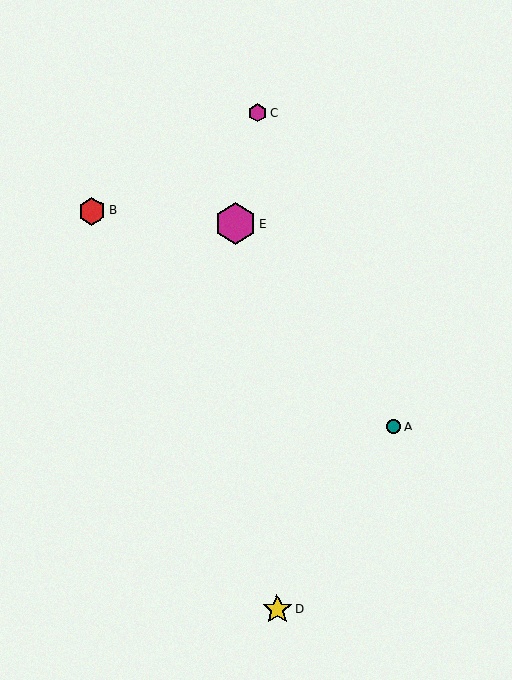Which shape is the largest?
The magenta hexagon (labeled E) is the largest.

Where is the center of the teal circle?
The center of the teal circle is at (393, 426).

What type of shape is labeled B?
Shape B is a red hexagon.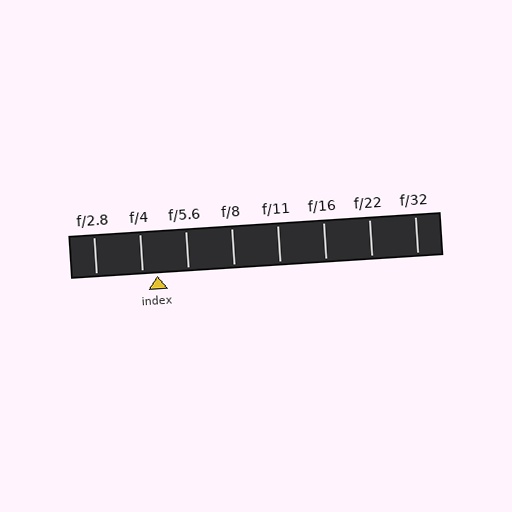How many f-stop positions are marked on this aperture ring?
There are 8 f-stop positions marked.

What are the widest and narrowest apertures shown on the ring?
The widest aperture shown is f/2.8 and the narrowest is f/32.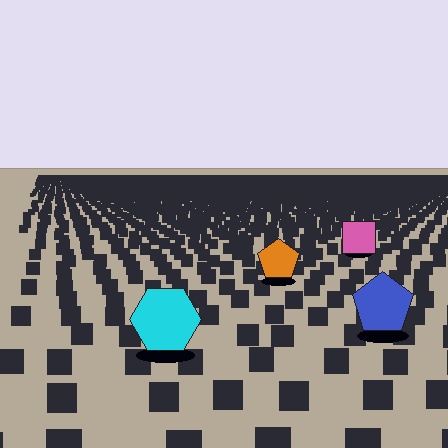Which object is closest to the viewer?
The cyan hexagon is closest. The texture marks near it are larger and more spread out.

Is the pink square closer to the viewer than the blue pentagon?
No. The blue pentagon is closer — you can tell from the texture gradient: the ground texture is coarser near it.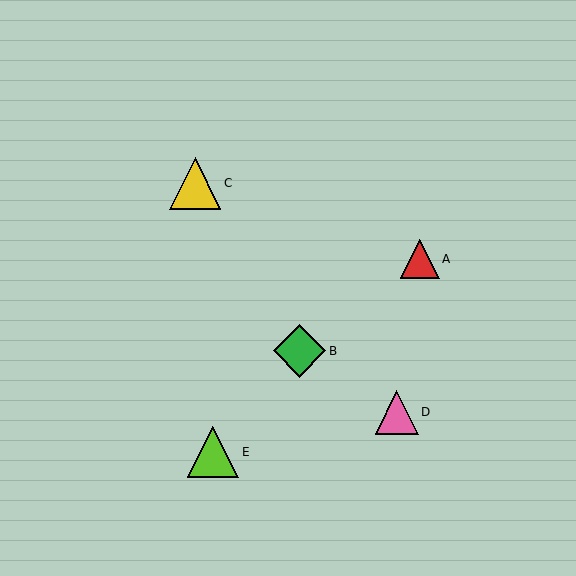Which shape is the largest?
The green diamond (labeled B) is the largest.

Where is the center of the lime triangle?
The center of the lime triangle is at (213, 452).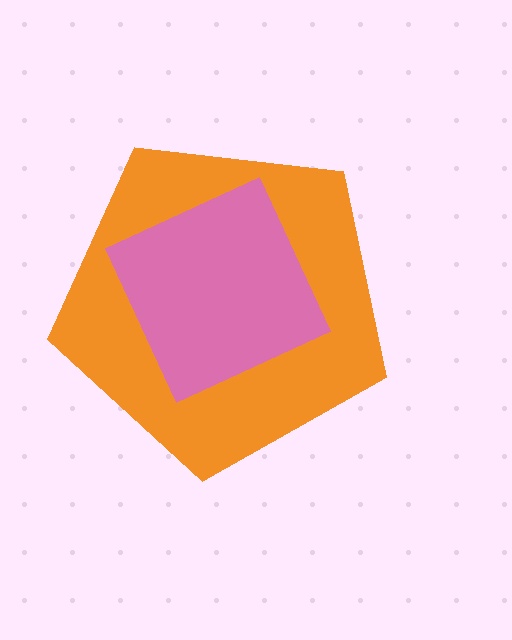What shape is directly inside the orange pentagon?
The pink diamond.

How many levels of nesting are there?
2.